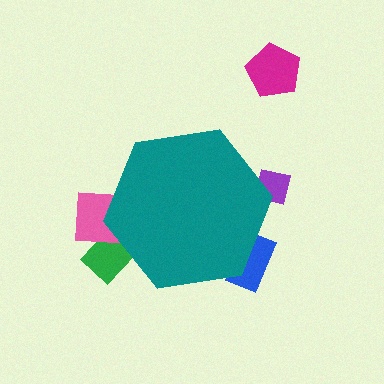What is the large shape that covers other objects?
A teal hexagon.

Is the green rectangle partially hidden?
Yes, the green rectangle is partially hidden behind the teal hexagon.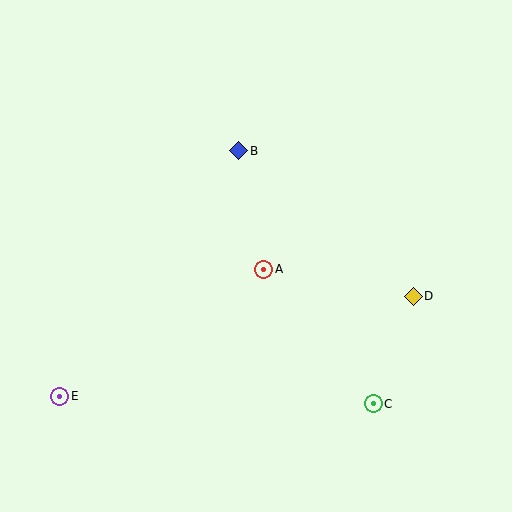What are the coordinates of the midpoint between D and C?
The midpoint between D and C is at (393, 350).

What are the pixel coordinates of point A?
Point A is at (264, 270).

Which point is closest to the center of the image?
Point A at (264, 270) is closest to the center.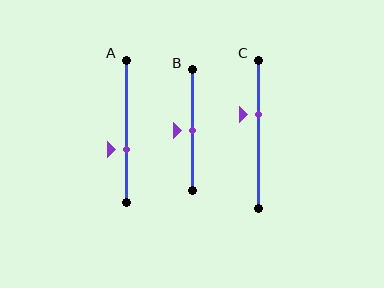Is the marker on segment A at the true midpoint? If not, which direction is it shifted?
No, the marker on segment A is shifted downward by about 13% of the segment length.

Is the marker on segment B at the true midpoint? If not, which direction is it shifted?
Yes, the marker on segment B is at the true midpoint.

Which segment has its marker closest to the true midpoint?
Segment B has its marker closest to the true midpoint.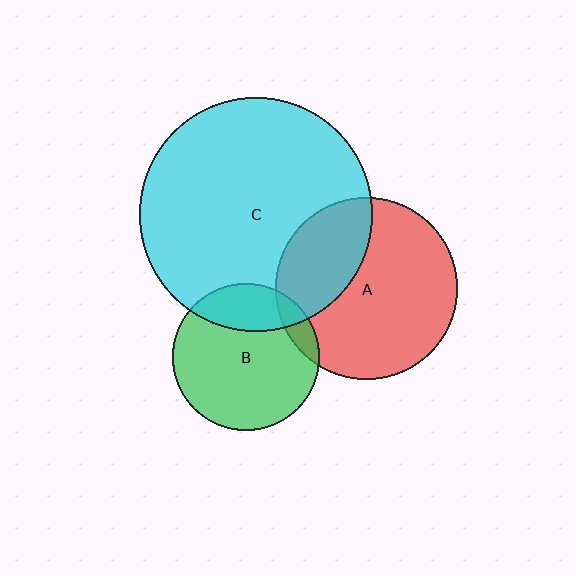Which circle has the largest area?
Circle C (cyan).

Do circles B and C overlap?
Yes.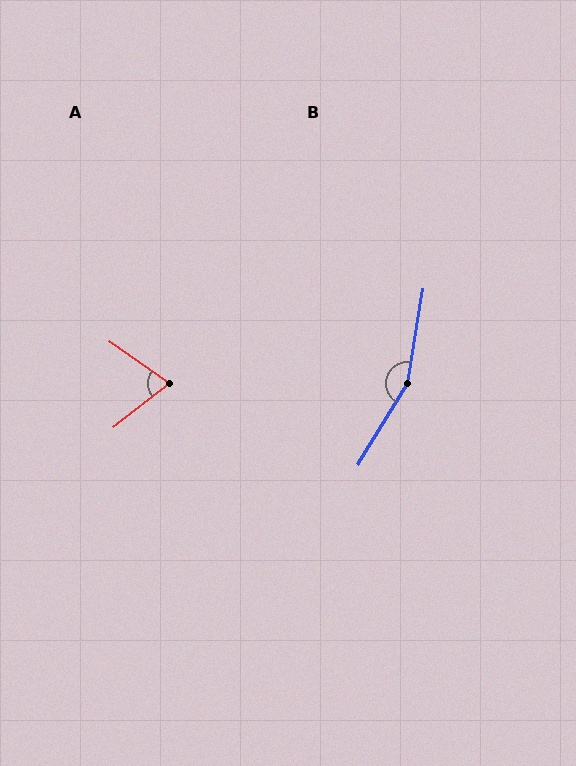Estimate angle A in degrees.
Approximately 73 degrees.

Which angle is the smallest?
A, at approximately 73 degrees.